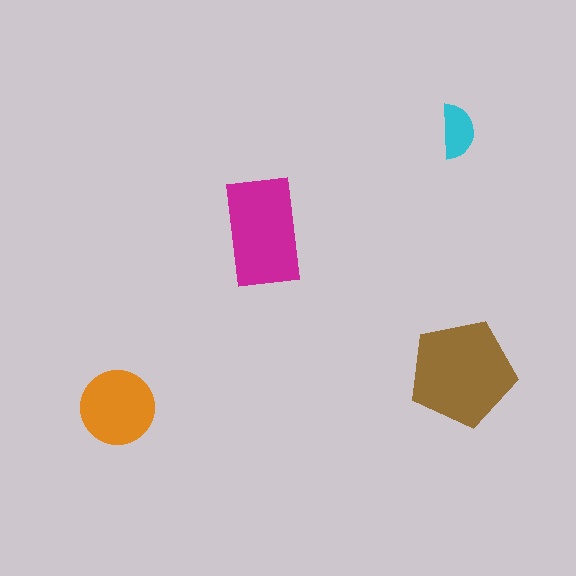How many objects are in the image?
There are 4 objects in the image.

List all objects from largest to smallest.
The brown pentagon, the magenta rectangle, the orange circle, the cyan semicircle.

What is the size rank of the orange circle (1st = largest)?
3rd.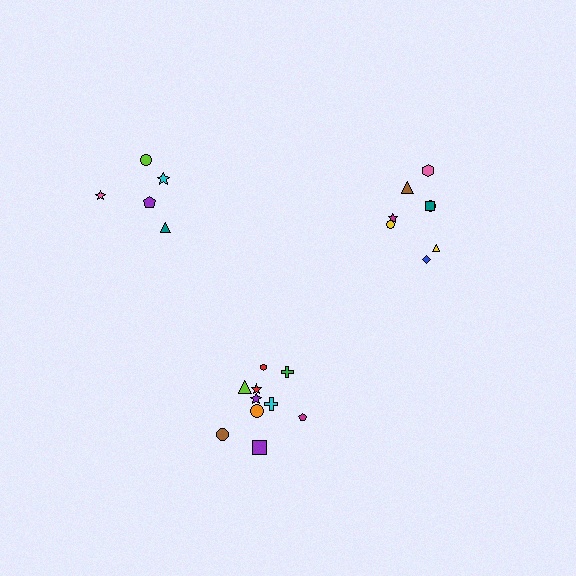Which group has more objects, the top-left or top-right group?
The top-right group.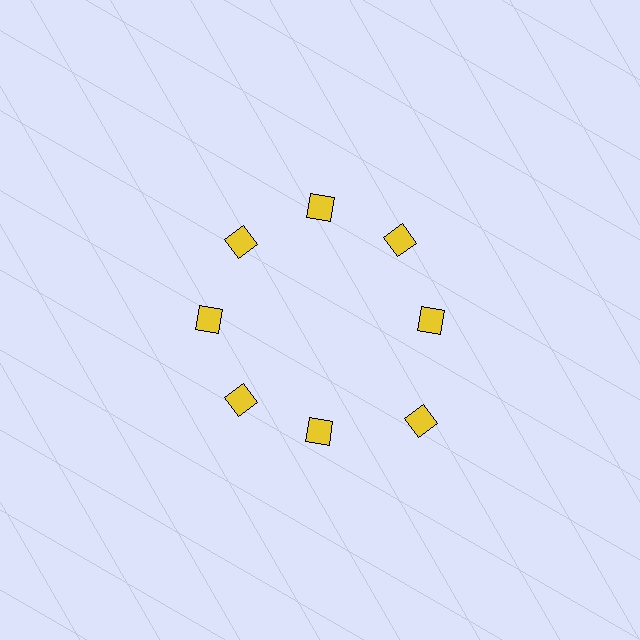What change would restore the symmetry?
The symmetry would be restored by moving it inward, back onto the ring so that all 8 diamonds sit at equal angles and equal distance from the center.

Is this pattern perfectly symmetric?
No. The 8 yellow diamonds are arranged in a ring, but one element near the 4 o'clock position is pushed outward from the center, breaking the 8-fold rotational symmetry.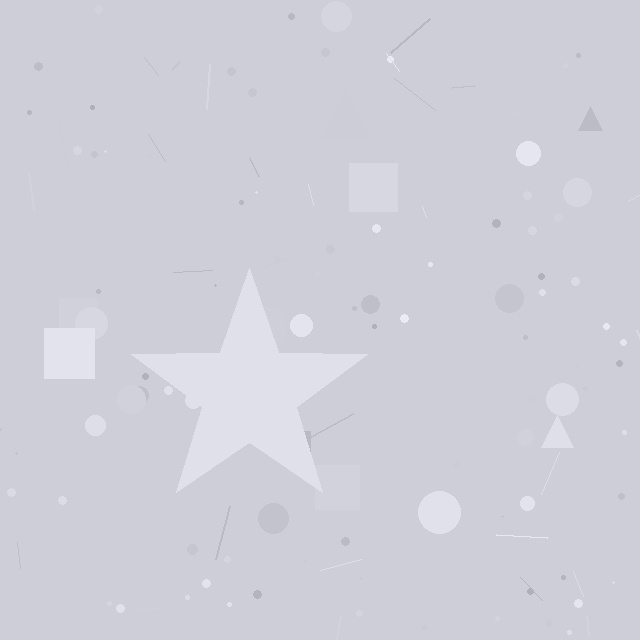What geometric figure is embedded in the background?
A star is embedded in the background.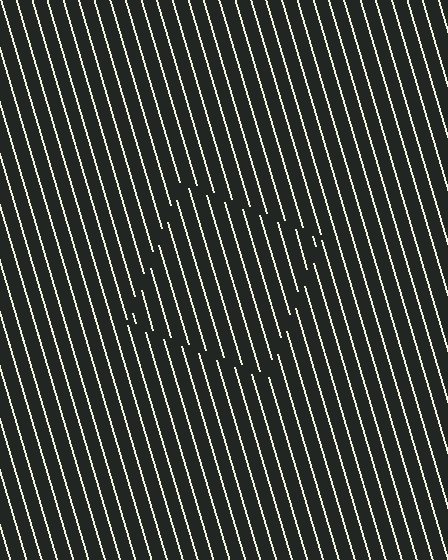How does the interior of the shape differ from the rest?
The interior of the shape contains the same grating, shifted by half a period — the contour is defined by the phase discontinuity where line-ends from the inner and outer gratings abut.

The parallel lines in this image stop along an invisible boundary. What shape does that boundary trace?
An illusory square. The interior of the shape contains the same grating, shifted by half a period — the contour is defined by the phase discontinuity where line-ends from the inner and outer gratings abut.